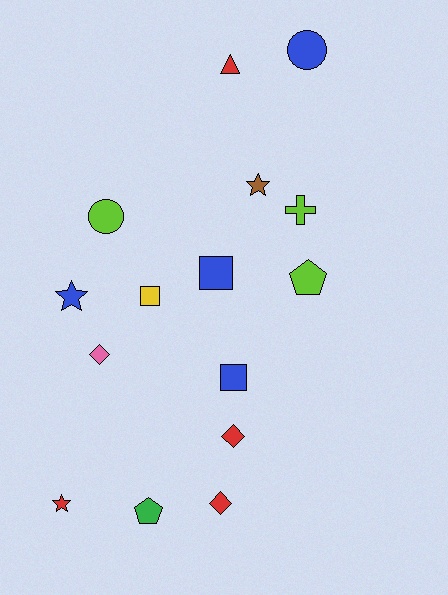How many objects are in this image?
There are 15 objects.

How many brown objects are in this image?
There is 1 brown object.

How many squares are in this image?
There are 3 squares.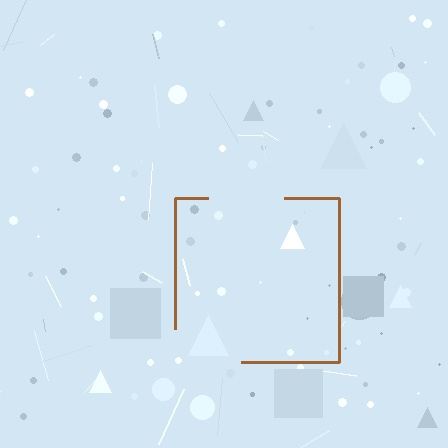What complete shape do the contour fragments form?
The contour fragments form a square.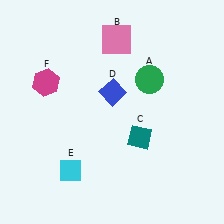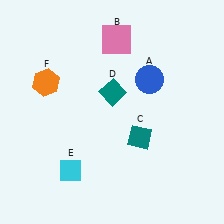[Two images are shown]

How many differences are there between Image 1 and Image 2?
There are 3 differences between the two images.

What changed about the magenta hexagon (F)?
In Image 1, F is magenta. In Image 2, it changed to orange.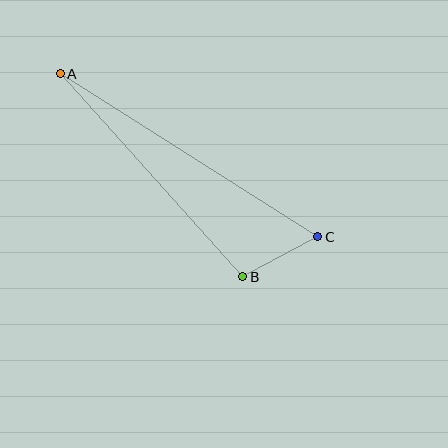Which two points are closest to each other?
Points B and C are closest to each other.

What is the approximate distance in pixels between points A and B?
The distance between A and B is approximately 273 pixels.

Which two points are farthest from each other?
Points A and C are farthest from each other.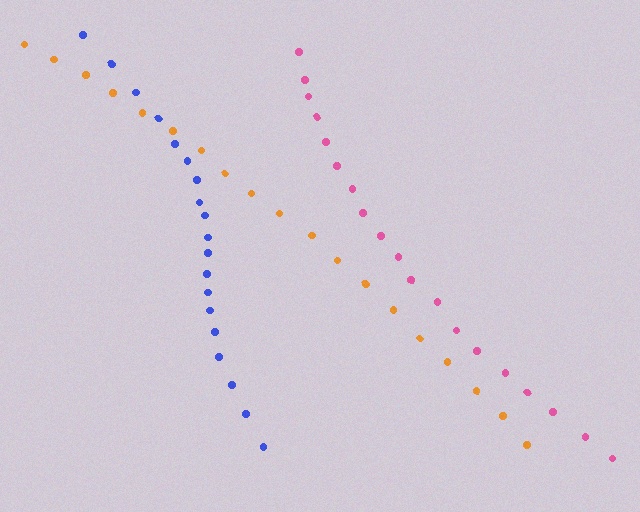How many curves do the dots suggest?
There are 3 distinct paths.